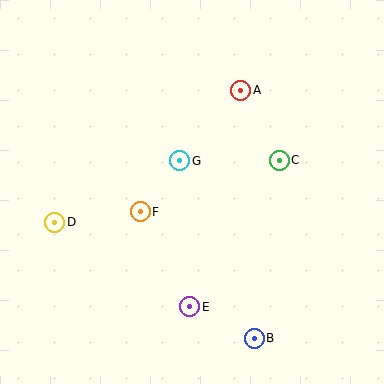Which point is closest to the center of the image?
Point G at (180, 161) is closest to the center.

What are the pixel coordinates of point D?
Point D is at (55, 222).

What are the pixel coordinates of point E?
Point E is at (190, 307).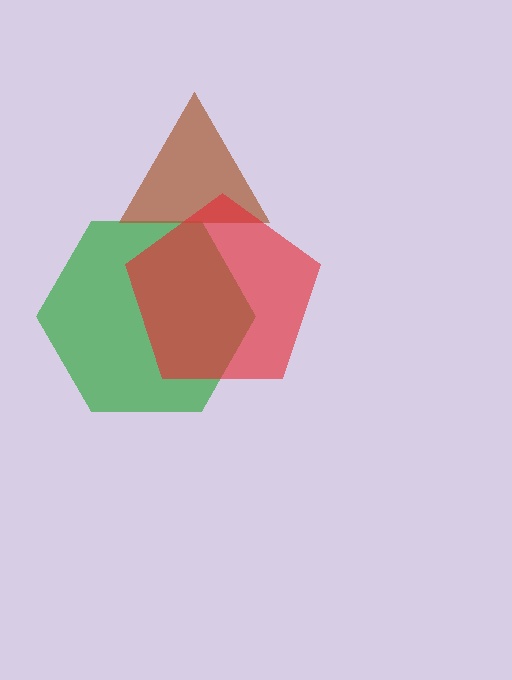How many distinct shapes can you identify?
There are 3 distinct shapes: a green hexagon, a brown triangle, a red pentagon.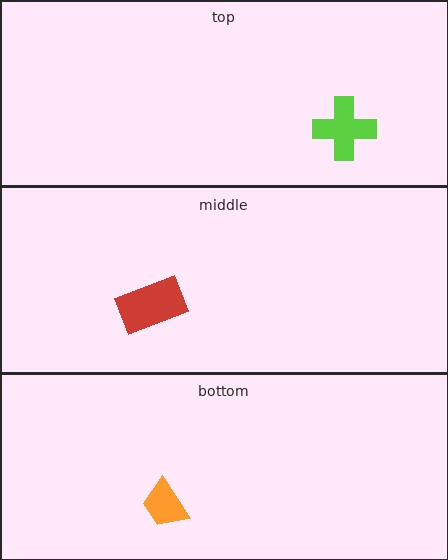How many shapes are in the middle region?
1.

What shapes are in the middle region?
The red rectangle.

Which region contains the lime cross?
The top region.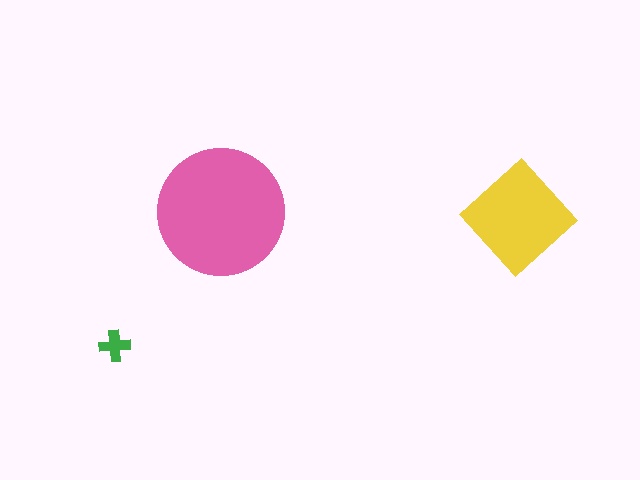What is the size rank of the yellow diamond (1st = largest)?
2nd.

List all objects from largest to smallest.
The pink circle, the yellow diamond, the green cross.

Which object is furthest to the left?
The green cross is leftmost.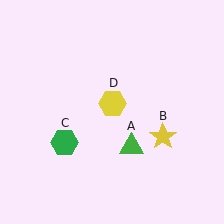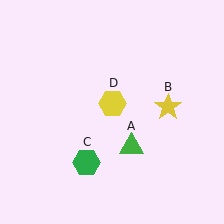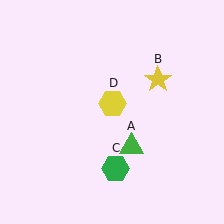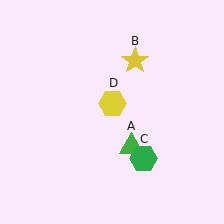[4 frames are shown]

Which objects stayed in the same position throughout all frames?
Green triangle (object A) and yellow hexagon (object D) remained stationary.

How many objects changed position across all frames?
2 objects changed position: yellow star (object B), green hexagon (object C).